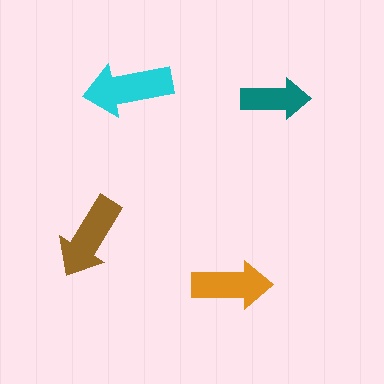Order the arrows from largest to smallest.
the cyan one, the brown one, the orange one, the teal one.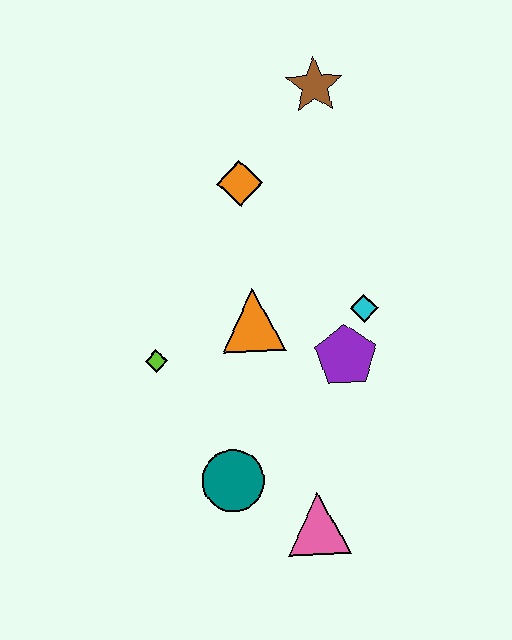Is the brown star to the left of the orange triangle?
No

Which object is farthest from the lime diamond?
The brown star is farthest from the lime diamond.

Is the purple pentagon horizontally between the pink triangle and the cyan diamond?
Yes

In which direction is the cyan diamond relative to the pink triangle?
The cyan diamond is above the pink triangle.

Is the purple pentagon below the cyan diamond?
Yes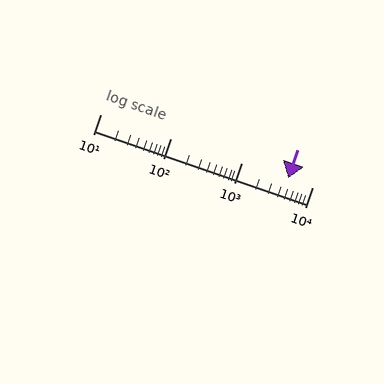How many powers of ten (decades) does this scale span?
The scale spans 3 decades, from 10 to 10000.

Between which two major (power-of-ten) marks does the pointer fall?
The pointer is between 1000 and 10000.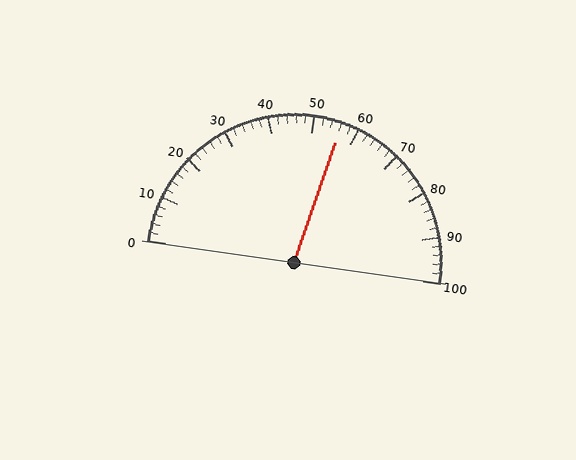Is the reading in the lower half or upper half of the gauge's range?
The reading is in the upper half of the range (0 to 100).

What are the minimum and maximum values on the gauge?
The gauge ranges from 0 to 100.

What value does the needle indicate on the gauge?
The needle indicates approximately 56.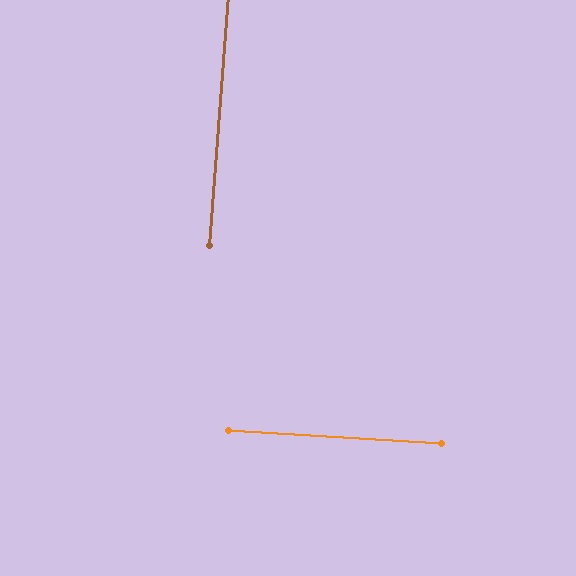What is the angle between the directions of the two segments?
Approximately 89 degrees.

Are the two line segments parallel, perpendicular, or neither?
Perpendicular — they meet at approximately 89°.